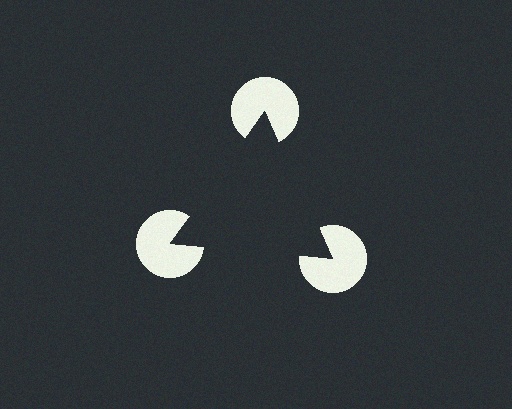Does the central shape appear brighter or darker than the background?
It typically appears slightly darker than the background, even though no actual brightness change is drawn.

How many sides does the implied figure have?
3 sides.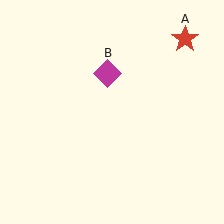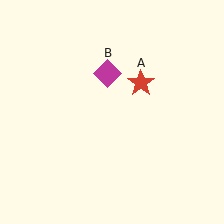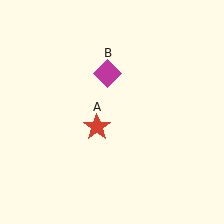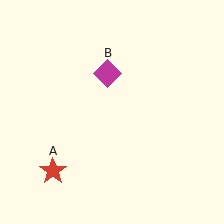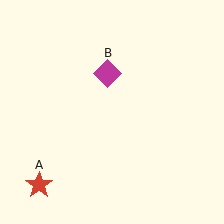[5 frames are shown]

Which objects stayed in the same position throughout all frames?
Magenta diamond (object B) remained stationary.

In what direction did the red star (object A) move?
The red star (object A) moved down and to the left.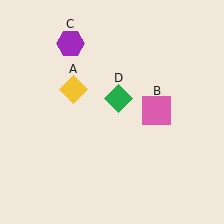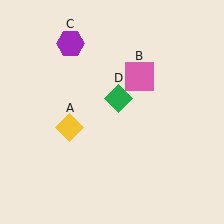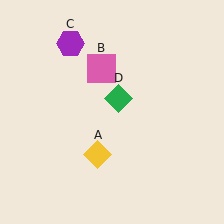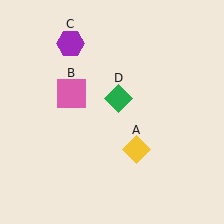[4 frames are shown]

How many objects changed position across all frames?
2 objects changed position: yellow diamond (object A), pink square (object B).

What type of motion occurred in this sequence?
The yellow diamond (object A), pink square (object B) rotated counterclockwise around the center of the scene.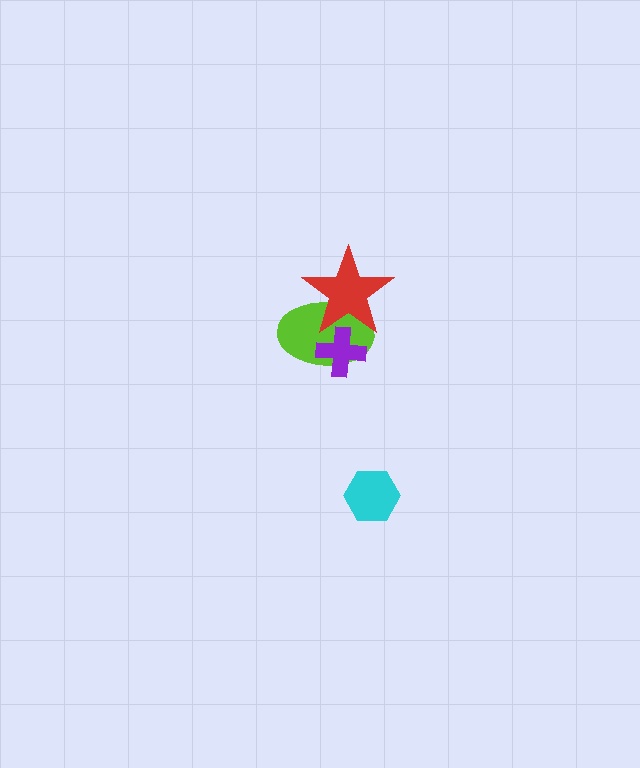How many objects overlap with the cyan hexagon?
0 objects overlap with the cyan hexagon.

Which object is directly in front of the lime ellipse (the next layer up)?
The red star is directly in front of the lime ellipse.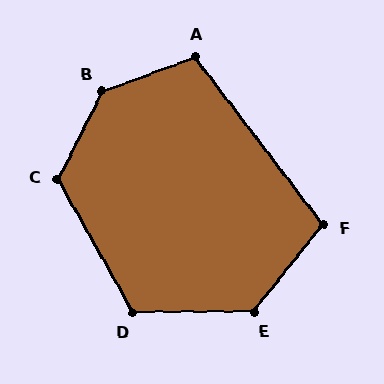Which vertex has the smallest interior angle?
F, at approximately 104 degrees.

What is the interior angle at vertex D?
Approximately 119 degrees (obtuse).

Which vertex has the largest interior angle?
B, at approximately 137 degrees.